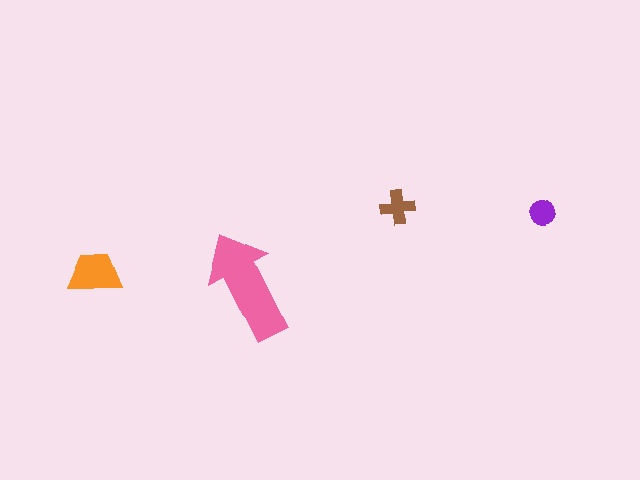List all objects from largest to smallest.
The pink arrow, the orange trapezoid, the brown cross, the purple circle.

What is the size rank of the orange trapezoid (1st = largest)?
2nd.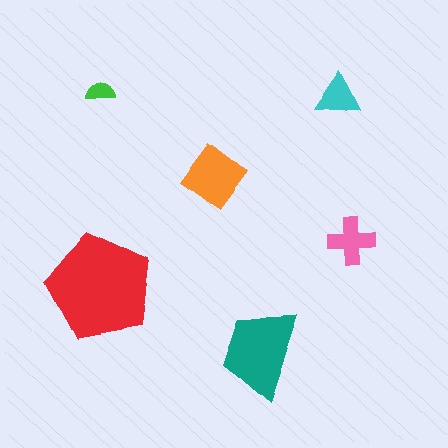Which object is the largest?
The red pentagon.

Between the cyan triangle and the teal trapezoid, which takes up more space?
The teal trapezoid.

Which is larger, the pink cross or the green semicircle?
The pink cross.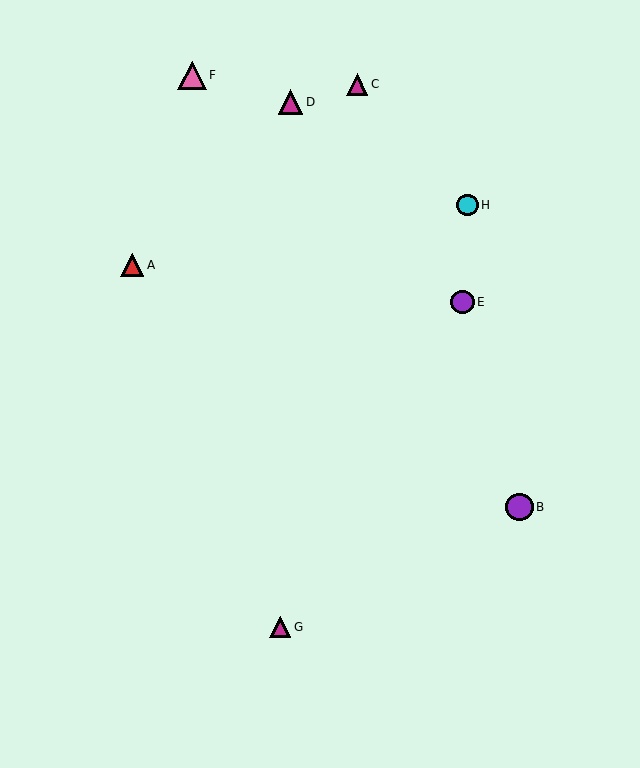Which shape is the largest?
The pink triangle (labeled F) is the largest.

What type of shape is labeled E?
Shape E is a purple circle.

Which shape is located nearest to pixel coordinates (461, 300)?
The purple circle (labeled E) at (462, 302) is nearest to that location.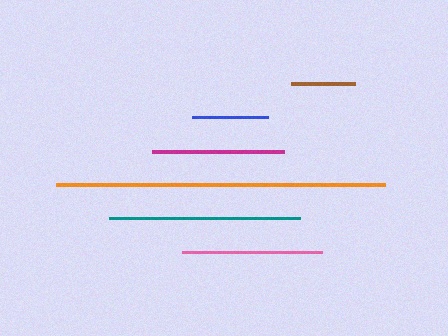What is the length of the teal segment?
The teal segment is approximately 191 pixels long.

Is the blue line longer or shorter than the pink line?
The pink line is longer than the blue line.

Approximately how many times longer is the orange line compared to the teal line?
The orange line is approximately 1.7 times the length of the teal line.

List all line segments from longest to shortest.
From longest to shortest: orange, teal, pink, magenta, blue, brown.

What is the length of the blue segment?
The blue segment is approximately 76 pixels long.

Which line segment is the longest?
The orange line is the longest at approximately 329 pixels.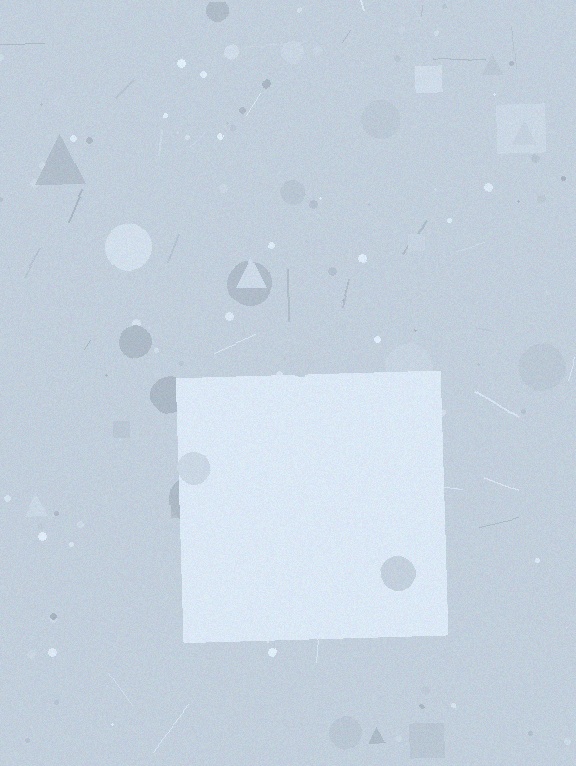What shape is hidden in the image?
A square is hidden in the image.